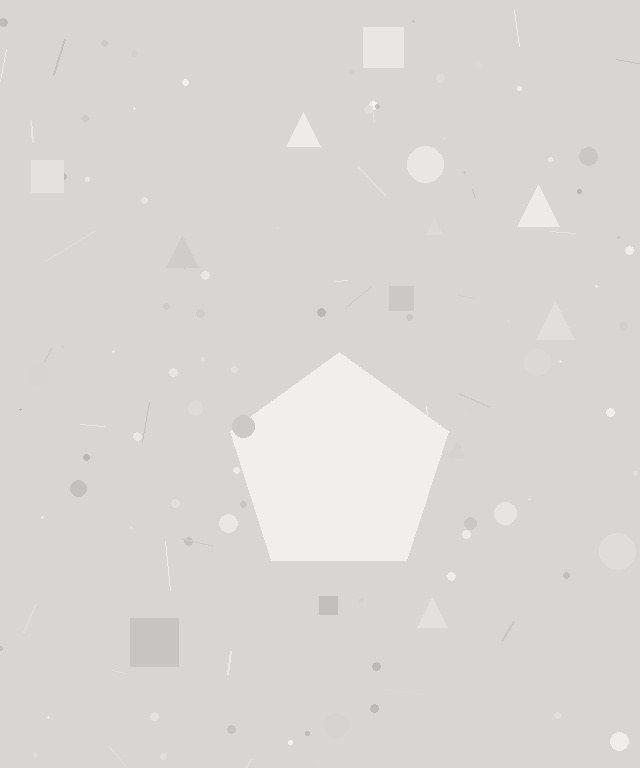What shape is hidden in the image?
A pentagon is hidden in the image.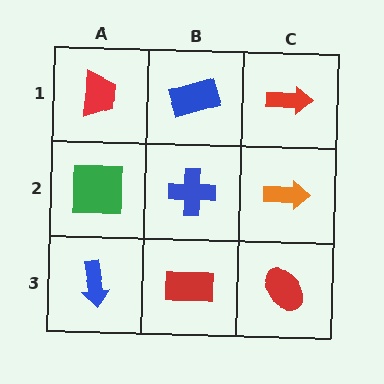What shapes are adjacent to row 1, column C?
An orange arrow (row 2, column C), a blue rectangle (row 1, column B).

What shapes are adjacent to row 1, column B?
A blue cross (row 2, column B), a red trapezoid (row 1, column A), a red arrow (row 1, column C).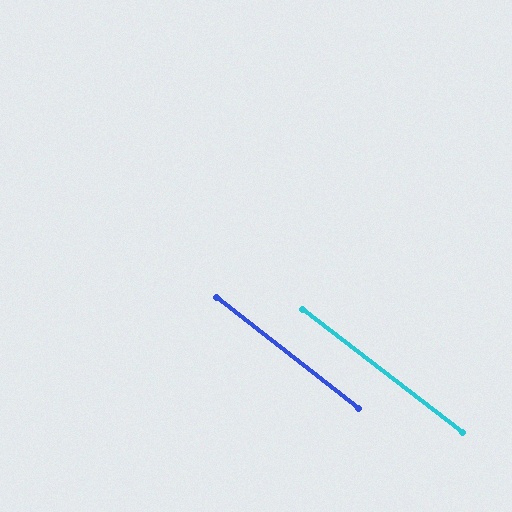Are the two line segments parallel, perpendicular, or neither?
Parallel — their directions differ by only 0.3°.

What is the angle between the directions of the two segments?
Approximately 0 degrees.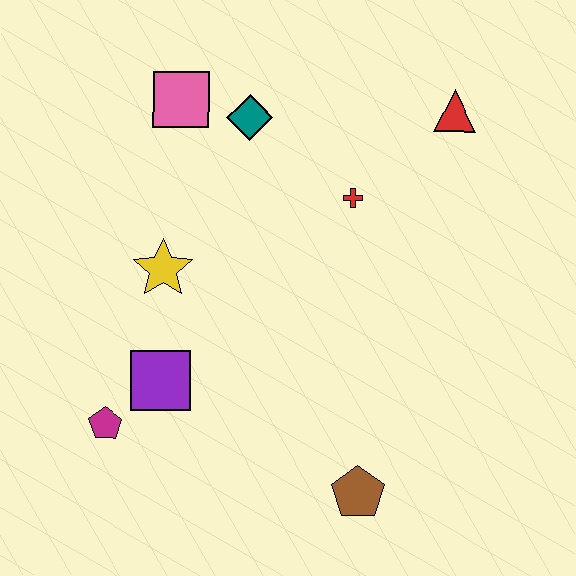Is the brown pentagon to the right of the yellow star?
Yes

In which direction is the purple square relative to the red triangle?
The purple square is to the left of the red triangle.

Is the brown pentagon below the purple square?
Yes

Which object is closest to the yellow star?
The purple square is closest to the yellow star.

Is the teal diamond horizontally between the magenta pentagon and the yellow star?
No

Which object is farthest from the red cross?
The magenta pentagon is farthest from the red cross.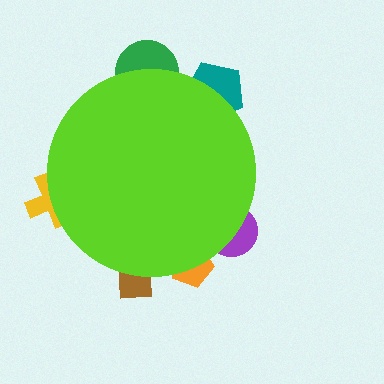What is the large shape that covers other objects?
A lime circle.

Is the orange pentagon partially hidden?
Yes, the orange pentagon is partially hidden behind the lime circle.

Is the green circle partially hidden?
Yes, the green circle is partially hidden behind the lime circle.